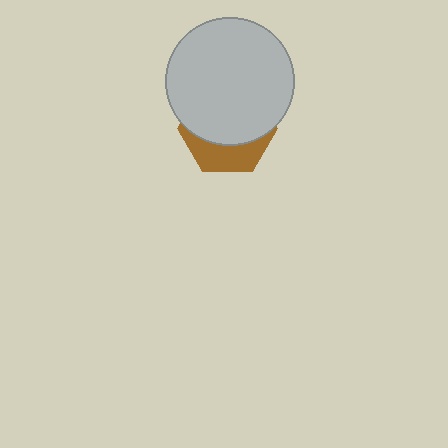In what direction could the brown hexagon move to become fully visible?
The brown hexagon could move down. That would shift it out from behind the light gray circle entirely.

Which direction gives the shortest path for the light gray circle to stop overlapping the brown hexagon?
Moving up gives the shortest separation.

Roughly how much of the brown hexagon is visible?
A small part of it is visible (roughly 34%).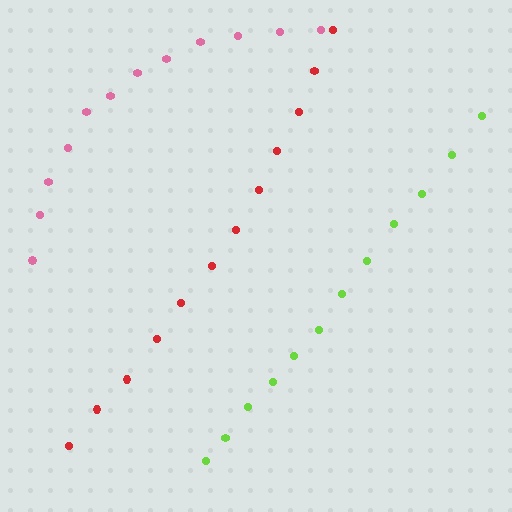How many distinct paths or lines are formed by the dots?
There are 3 distinct paths.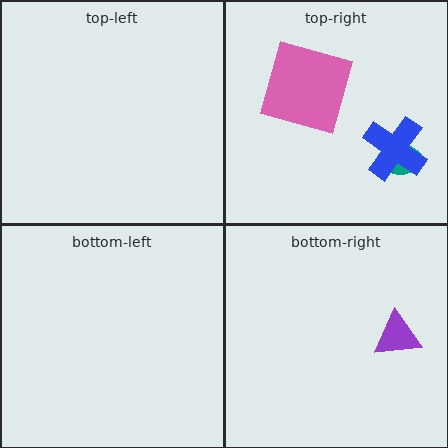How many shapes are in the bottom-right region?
1.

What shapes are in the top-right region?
The pink square, the teal ellipse, the blue cross.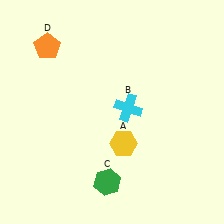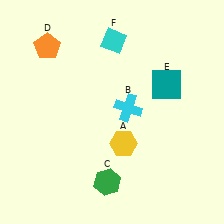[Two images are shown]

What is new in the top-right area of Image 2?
A teal square (E) was added in the top-right area of Image 2.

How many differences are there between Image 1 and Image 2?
There are 2 differences between the two images.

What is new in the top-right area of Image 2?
A cyan diamond (F) was added in the top-right area of Image 2.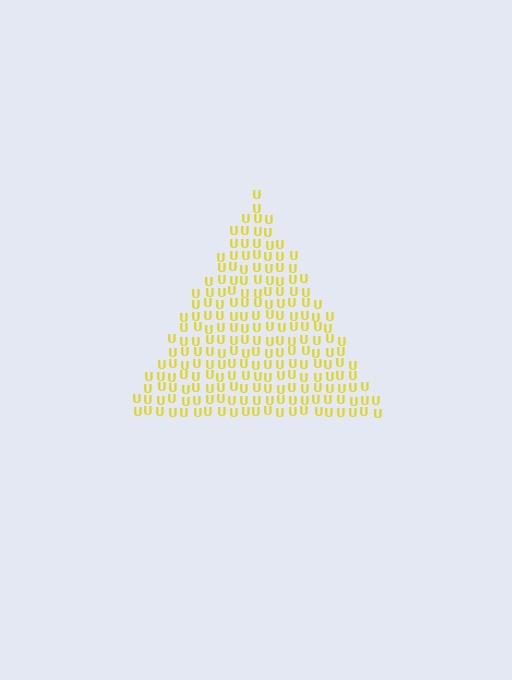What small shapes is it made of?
It is made of small letter U's.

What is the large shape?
The large shape is a triangle.